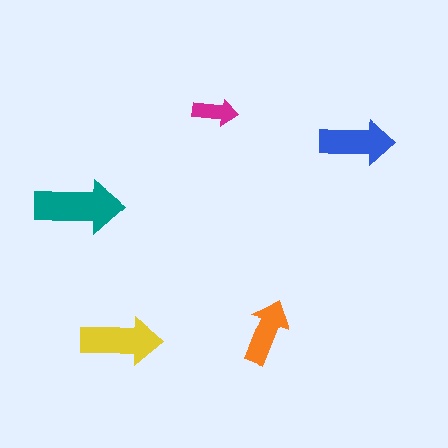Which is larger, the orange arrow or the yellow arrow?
The yellow one.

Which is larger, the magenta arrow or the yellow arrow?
The yellow one.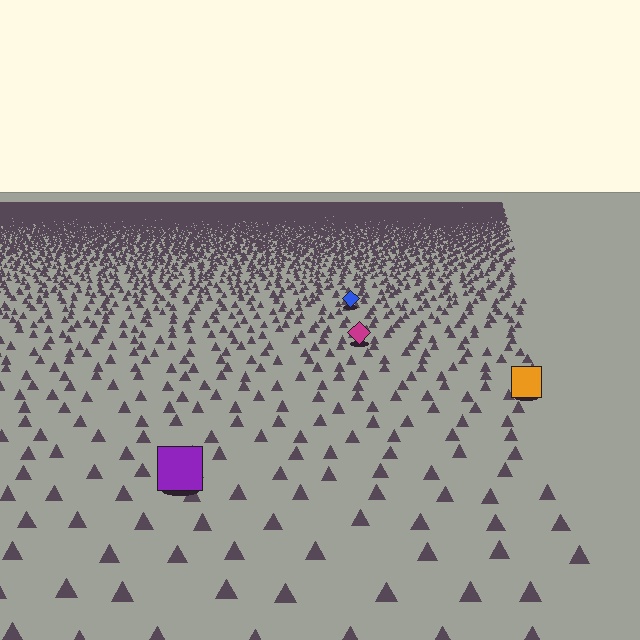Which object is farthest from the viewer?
The blue diamond is farthest from the viewer. It appears smaller and the ground texture around it is denser.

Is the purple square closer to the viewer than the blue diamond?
Yes. The purple square is closer — you can tell from the texture gradient: the ground texture is coarser near it.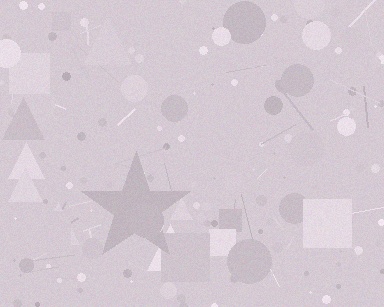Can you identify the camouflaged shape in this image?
The camouflaged shape is a star.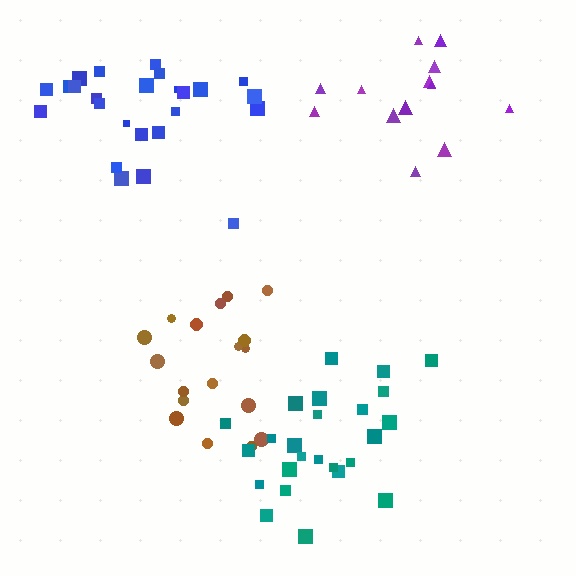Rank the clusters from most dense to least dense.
teal, blue, brown, purple.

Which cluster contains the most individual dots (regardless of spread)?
Blue (25).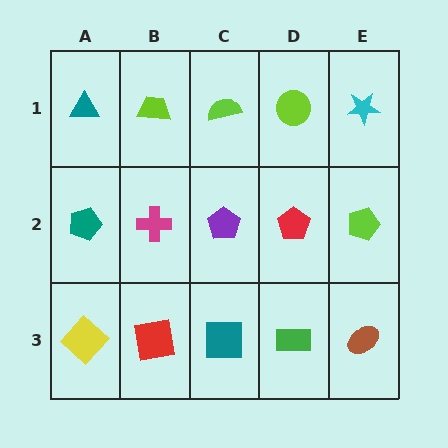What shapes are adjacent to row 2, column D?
A lime circle (row 1, column D), a green rectangle (row 3, column D), a purple pentagon (row 2, column C), a lime pentagon (row 2, column E).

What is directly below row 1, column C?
A purple pentagon.